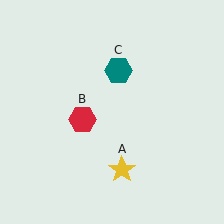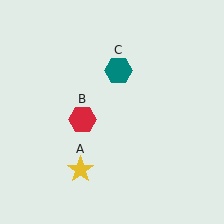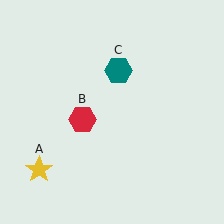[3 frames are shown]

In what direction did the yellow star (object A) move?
The yellow star (object A) moved left.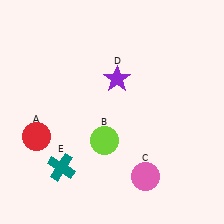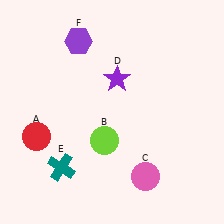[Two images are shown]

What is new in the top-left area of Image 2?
A purple hexagon (F) was added in the top-left area of Image 2.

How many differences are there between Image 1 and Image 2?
There is 1 difference between the two images.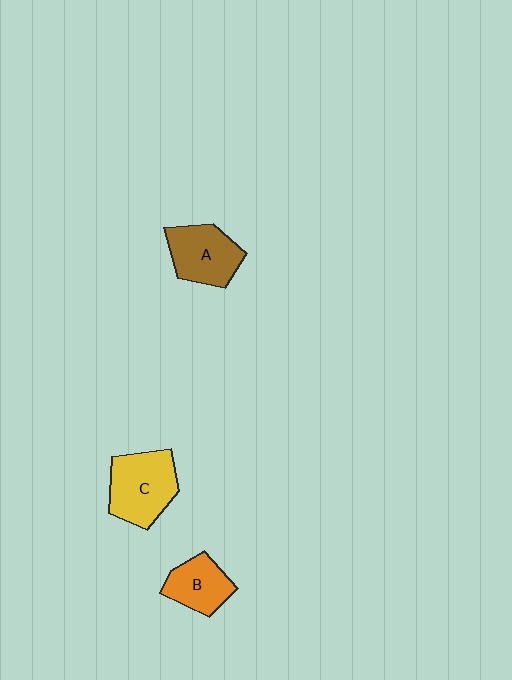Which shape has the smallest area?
Shape B (orange).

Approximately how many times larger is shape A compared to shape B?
Approximately 1.3 times.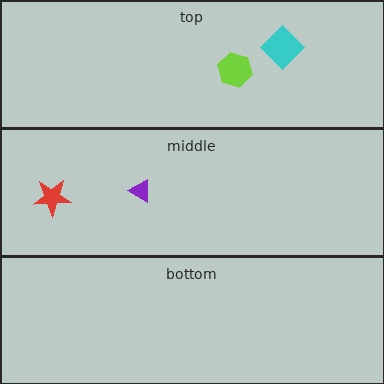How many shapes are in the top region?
2.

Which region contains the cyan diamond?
The top region.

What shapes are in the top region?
The cyan diamond, the lime hexagon.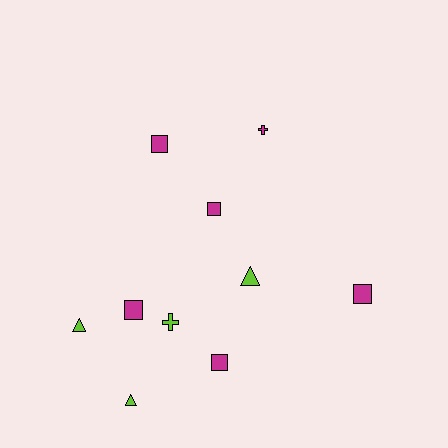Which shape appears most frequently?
Square, with 5 objects.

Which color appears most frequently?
Magenta, with 6 objects.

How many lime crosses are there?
There is 1 lime cross.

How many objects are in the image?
There are 10 objects.